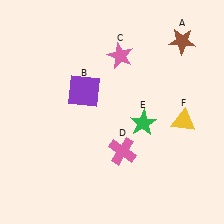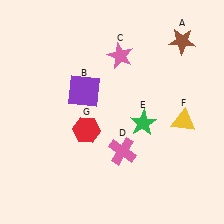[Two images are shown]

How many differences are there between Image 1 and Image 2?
There is 1 difference between the two images.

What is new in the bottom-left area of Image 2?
A red hexagon (G) was added in the bottom-left area of Image 2.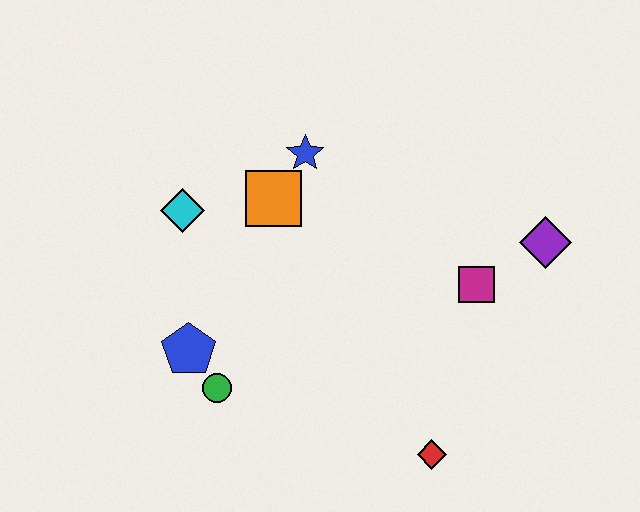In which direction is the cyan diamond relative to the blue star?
The cyan diamond is to the left of the blue star.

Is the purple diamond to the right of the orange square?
Yes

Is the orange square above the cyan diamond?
Yes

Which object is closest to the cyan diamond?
The orange square is closest to the cyan diamond.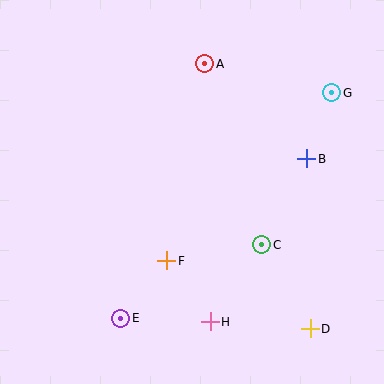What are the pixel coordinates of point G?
Point G is at (332, 93).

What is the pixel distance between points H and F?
The distance between H and F is 75 pixels.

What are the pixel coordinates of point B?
Point B is at (307, 159).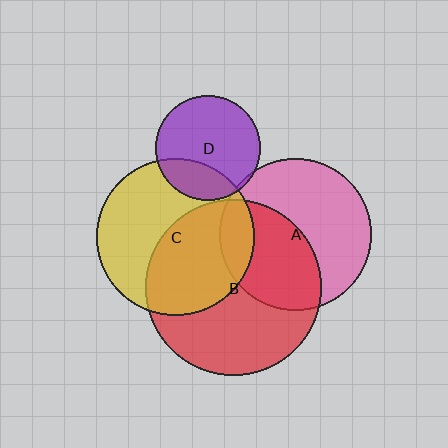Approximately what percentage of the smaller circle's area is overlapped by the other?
Approximately 15%.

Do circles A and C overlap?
Yes.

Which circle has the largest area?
Circle B (red).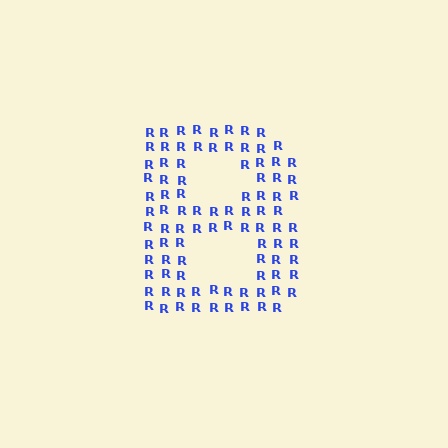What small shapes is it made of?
It is made of small letter R's.